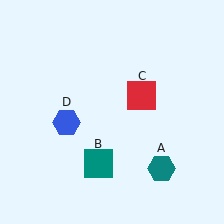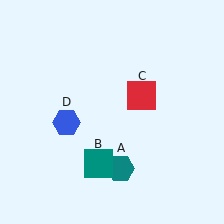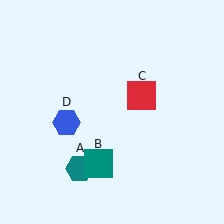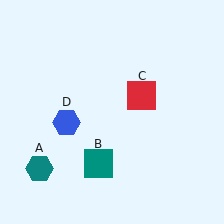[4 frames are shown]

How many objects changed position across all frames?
1 object changed position: teal hexagon (object A).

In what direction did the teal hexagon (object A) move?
The teal hexagon (object A) moved left.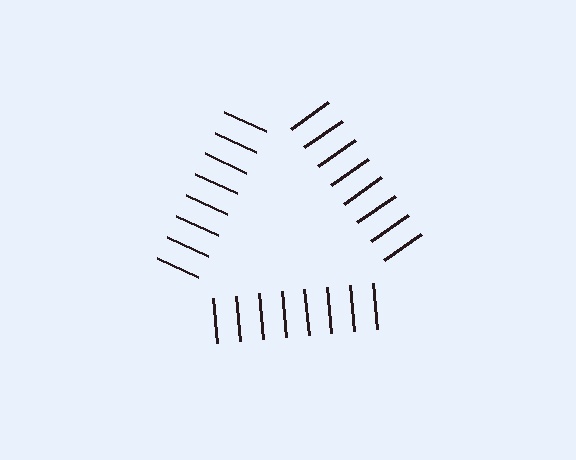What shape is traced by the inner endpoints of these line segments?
An illusory triangle — the line segments terminate on its edges but no continuous stroke is drawn.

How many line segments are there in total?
24 — 8 along each of the 3 edges.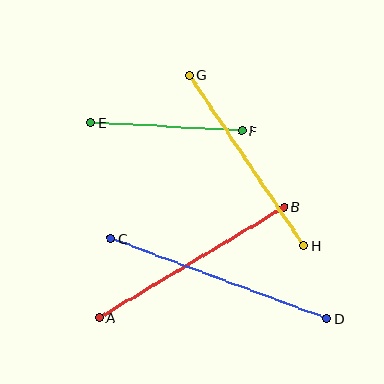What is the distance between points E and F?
The distance is approximately 151 pixels.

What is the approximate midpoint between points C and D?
The midpoint is at approximately (219, 279) pixels.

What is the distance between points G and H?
The distance is approximately 205 pixels.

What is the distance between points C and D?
The distance is approximately 230 pixels.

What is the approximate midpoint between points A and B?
The midpoint is at approximately (191, 262) pixels.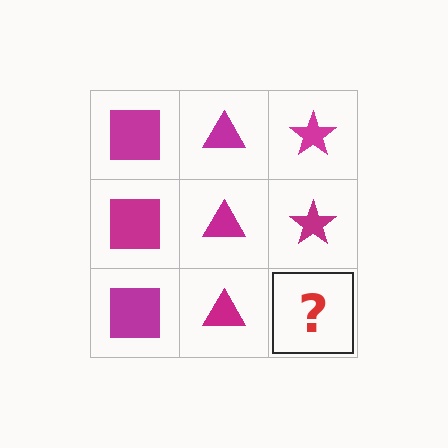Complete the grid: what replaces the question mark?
The question mark should be replaced with a magenta star.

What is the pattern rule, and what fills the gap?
The rule is that each column has a consistent shape. The gap should be filled with a magenta star.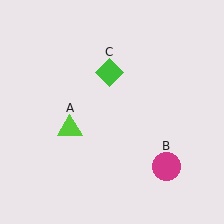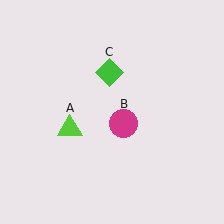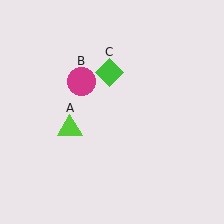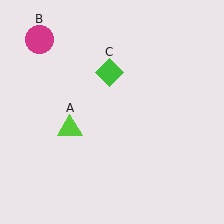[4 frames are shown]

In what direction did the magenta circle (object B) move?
The magenta circle (object B) moved up and to the left.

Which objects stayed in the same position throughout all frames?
Lime triangle (object A) and green diamond (object C) remained stationary.